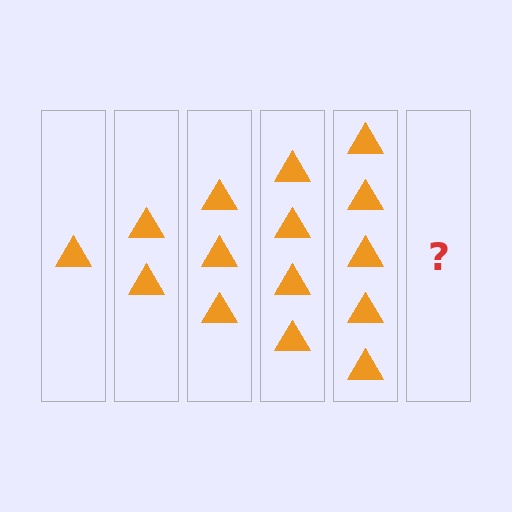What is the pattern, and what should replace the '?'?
The pattern is that each step adds one more triangle. The '?' should be 6 triangles.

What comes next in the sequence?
The next element should be 6 triangles.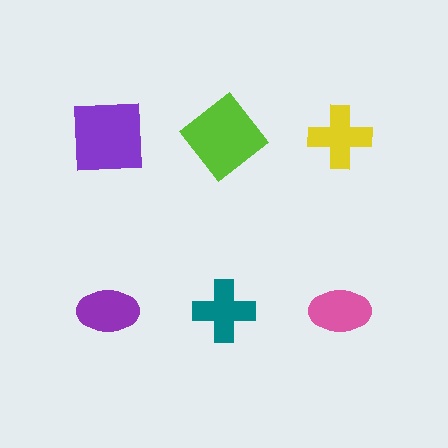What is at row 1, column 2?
A lime diamond.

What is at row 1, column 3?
A yellow cross.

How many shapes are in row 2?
3 shapes.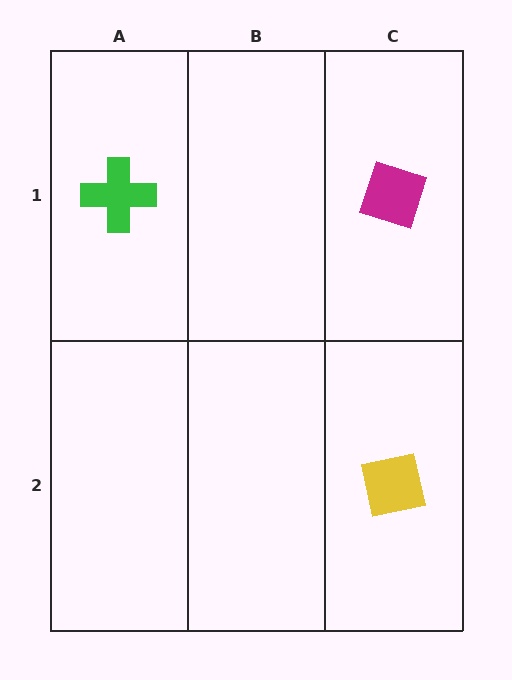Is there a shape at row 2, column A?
No, that cell is empty.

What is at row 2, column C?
A yellow square.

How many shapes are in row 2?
1 shape.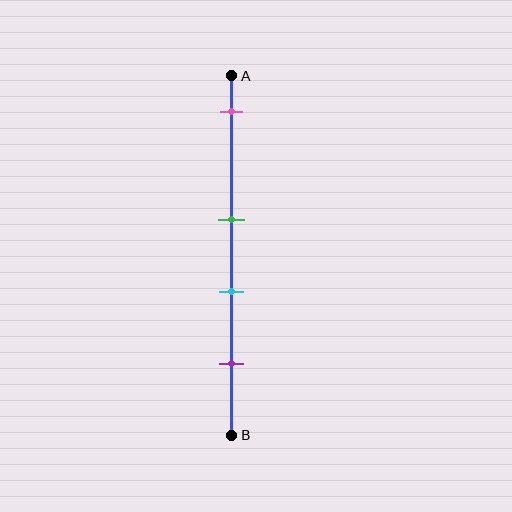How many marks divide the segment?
There are 4 marks dividing the segment.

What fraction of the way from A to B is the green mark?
The green mark is approximately 40% (0.4) of the way from A to B.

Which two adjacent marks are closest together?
The green and cyan marks are the closest adjacent pair.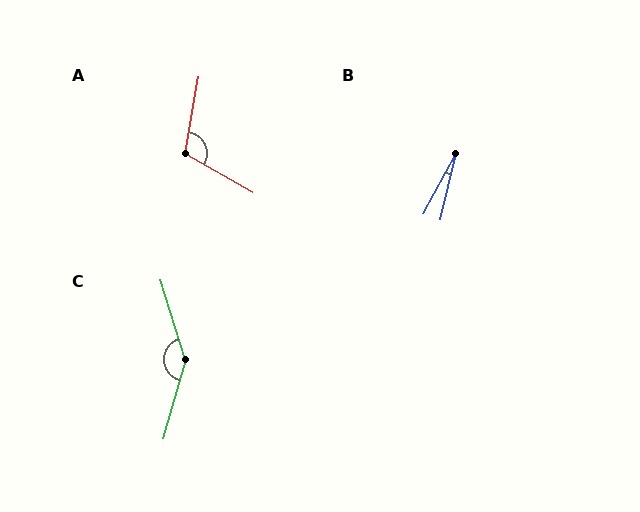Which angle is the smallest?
B, at approximately 16 degrees.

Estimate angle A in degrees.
Approximately 110 degrees.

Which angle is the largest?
C, at approximately 147 degrees.